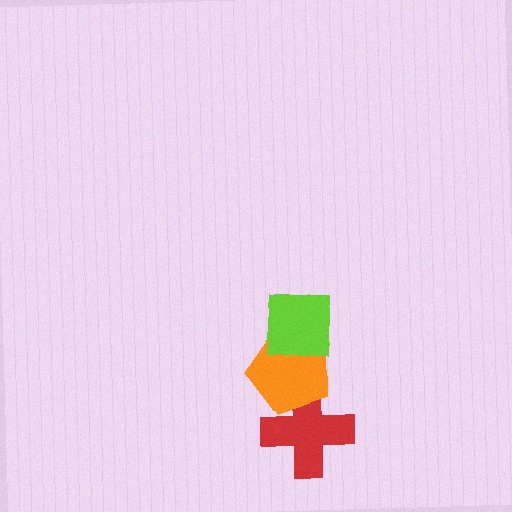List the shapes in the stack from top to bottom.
From top to bottom: the lime square, the orange pentagon, the red cross.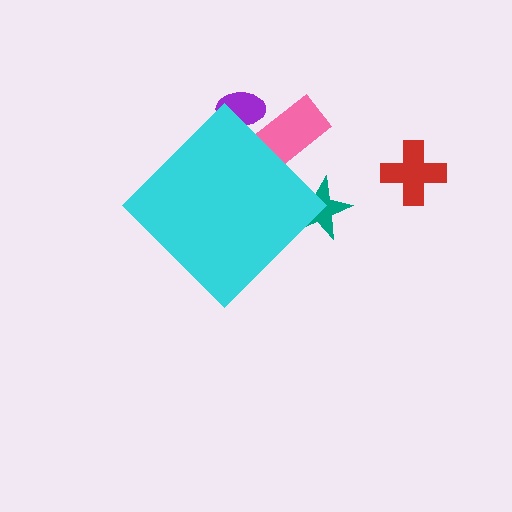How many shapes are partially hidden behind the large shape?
3 shapes are partially hidden.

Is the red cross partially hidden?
No, the red cross is fully visible.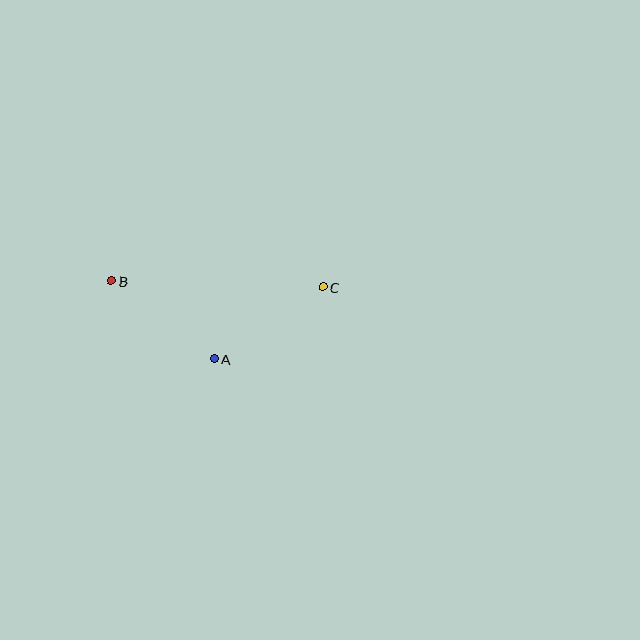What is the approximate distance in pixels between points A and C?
The distance between A and C is approximately 130 pixels.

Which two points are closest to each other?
Points A and B are closest to each other.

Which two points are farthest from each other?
Points B and C are farthest from each other.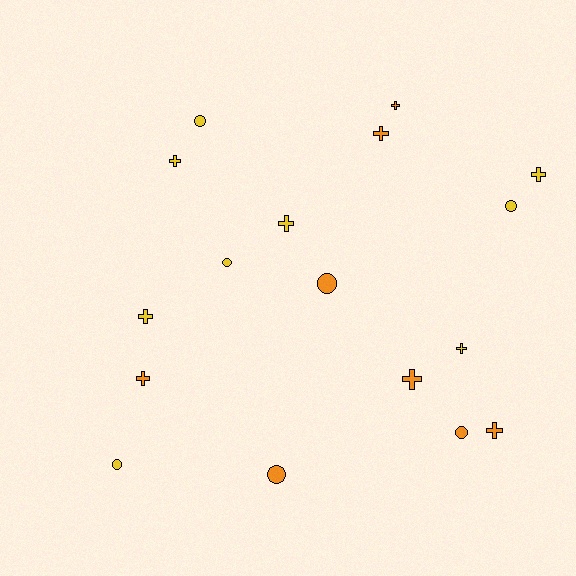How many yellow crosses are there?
There are 5 yellow crosses.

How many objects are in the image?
There are 17 objects.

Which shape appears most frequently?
Cross, with 10 objects.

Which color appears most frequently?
Yellow, with 9 objects.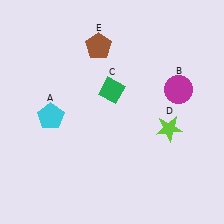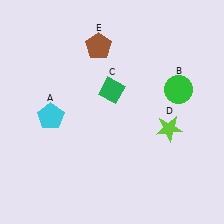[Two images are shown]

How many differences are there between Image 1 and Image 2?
There is 1 difference between the two images.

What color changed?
The circle (B) changed from magenta in Image 1 to green in Image 2.